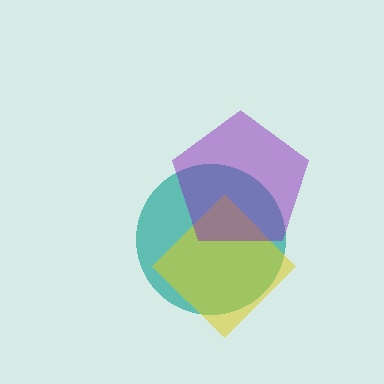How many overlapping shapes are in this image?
There are 3 overlapping shapes in the image.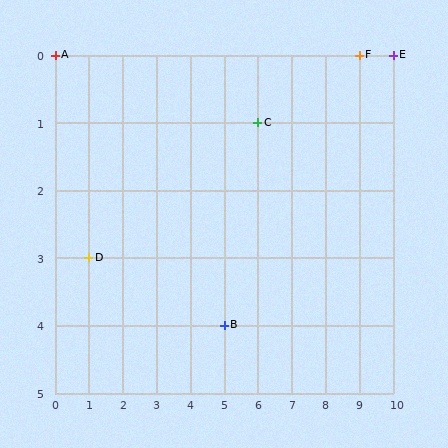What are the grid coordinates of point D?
Point D is at grid coordinates (1, 3).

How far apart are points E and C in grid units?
Points E and C are 4 columns and 1 row apart (about 4.1 grid units diagonally).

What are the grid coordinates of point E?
Point E is at grid coordinates (10, 0).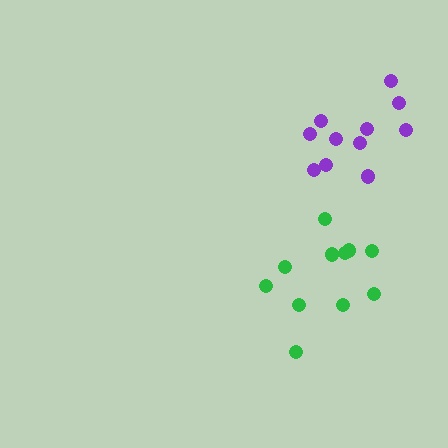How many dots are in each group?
Group 1: 11 dots, Group 2: 11 dots (22 total).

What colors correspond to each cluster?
The clusters are colored: green, purple.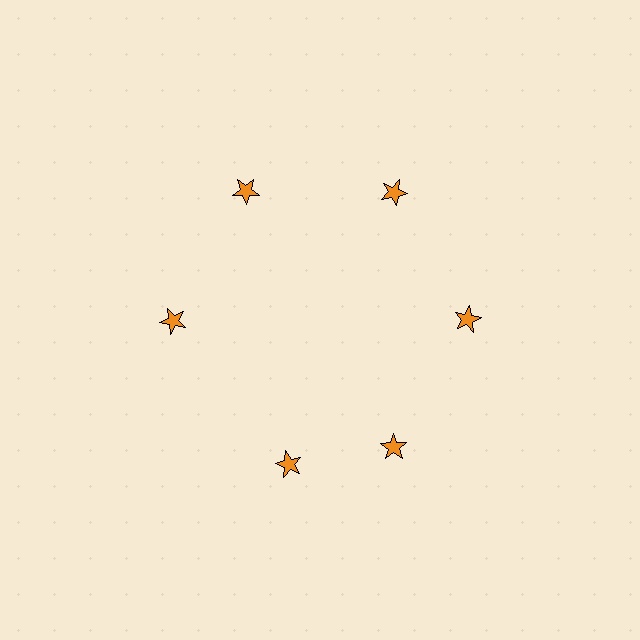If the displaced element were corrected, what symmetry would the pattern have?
It would have 6-fold rotational symmetry — the pattern would map onto itself every 60 degrees.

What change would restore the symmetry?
The symmetry would be restored by rotating it back into even spacing with its neighbors so that all 6 stars sit at equal angles and equal distance from the center.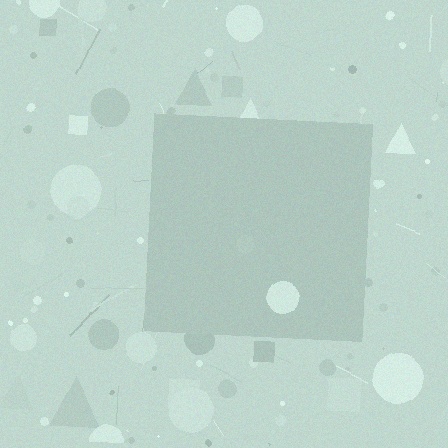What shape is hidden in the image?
A square is hidden in the image.